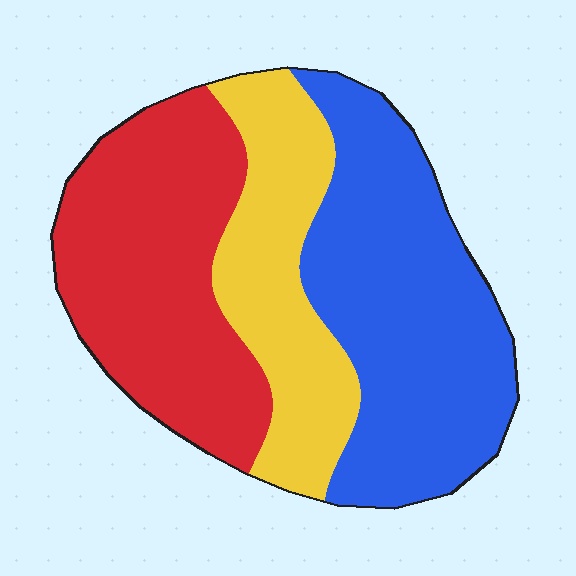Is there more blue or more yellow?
Blue.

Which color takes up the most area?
Blue, at roughly 40%.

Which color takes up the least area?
Yellow, at roughly 25%.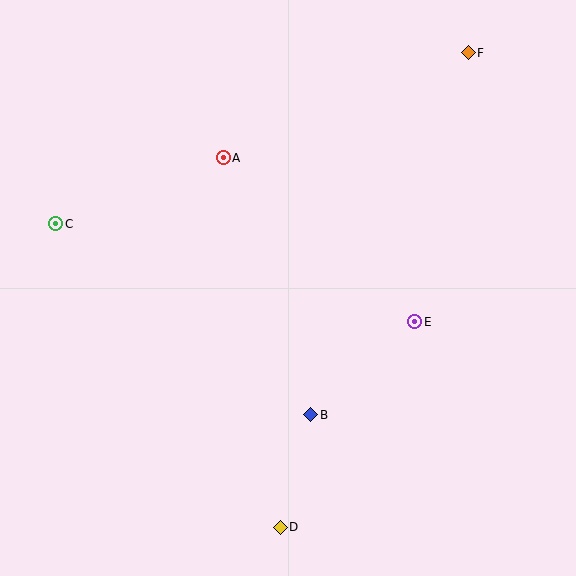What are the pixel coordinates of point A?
Point A is at (223, 158).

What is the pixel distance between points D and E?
The distance between D and E is 246 pixels.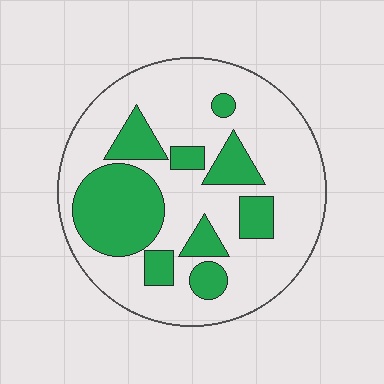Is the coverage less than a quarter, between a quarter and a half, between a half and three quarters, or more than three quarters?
Between a quarter and a half.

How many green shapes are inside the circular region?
9.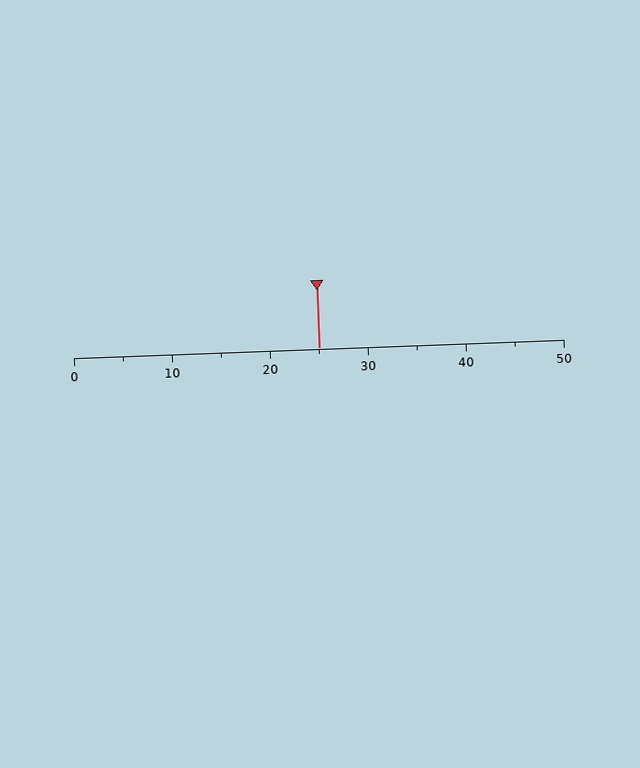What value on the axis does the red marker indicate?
The marker indicates approximately 25.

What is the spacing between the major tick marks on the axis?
The major ticks are spaced 10 apart.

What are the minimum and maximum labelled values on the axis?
The axis runs from 0 to 50.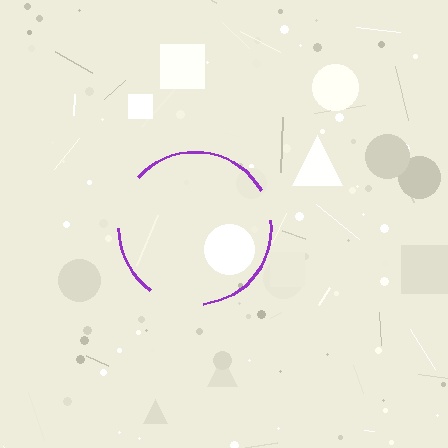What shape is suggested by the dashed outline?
The dashed outline suggests a circle.